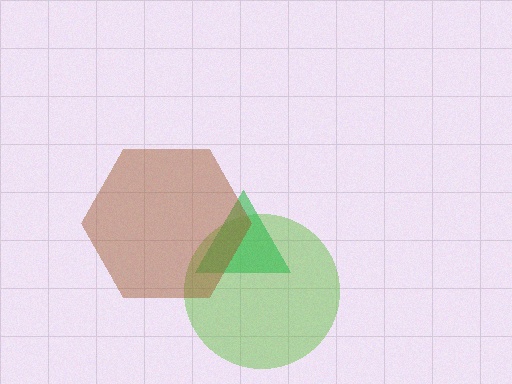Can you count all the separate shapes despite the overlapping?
Yes, there are 3 separate shapes.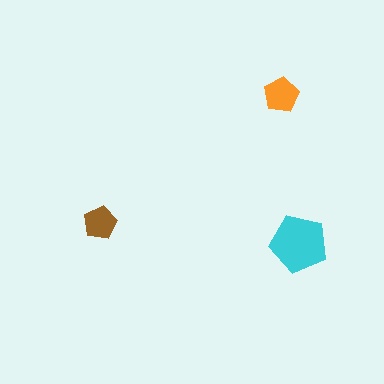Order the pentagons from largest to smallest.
the cyan one, the orange one, the brown one.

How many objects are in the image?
There are 3 objects in the image.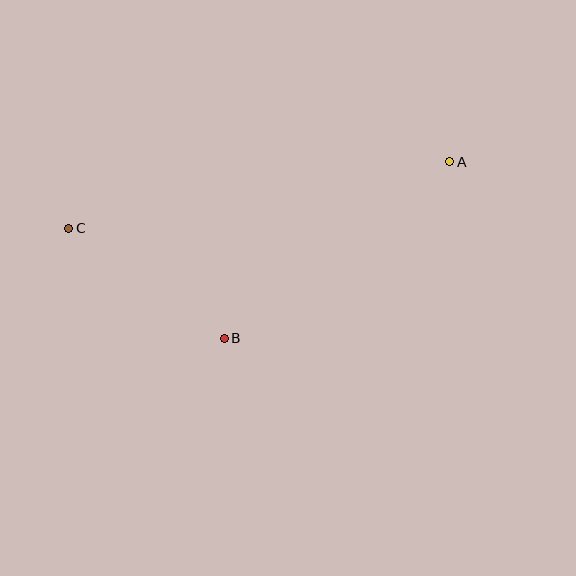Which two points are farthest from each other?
Points A and C are farthest from each other.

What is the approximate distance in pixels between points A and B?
The distance between A and B is approximately 286 pixels.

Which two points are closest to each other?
Points B and C are closest to each other.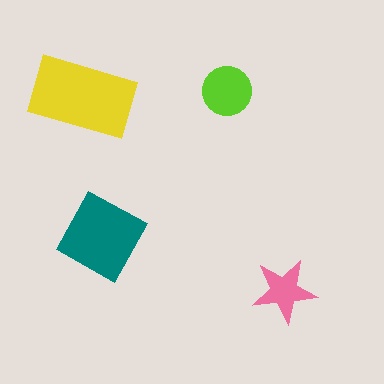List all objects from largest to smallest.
The yellow rectangle, the teal diamond, the lime circle, the pink star.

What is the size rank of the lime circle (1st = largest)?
3rd.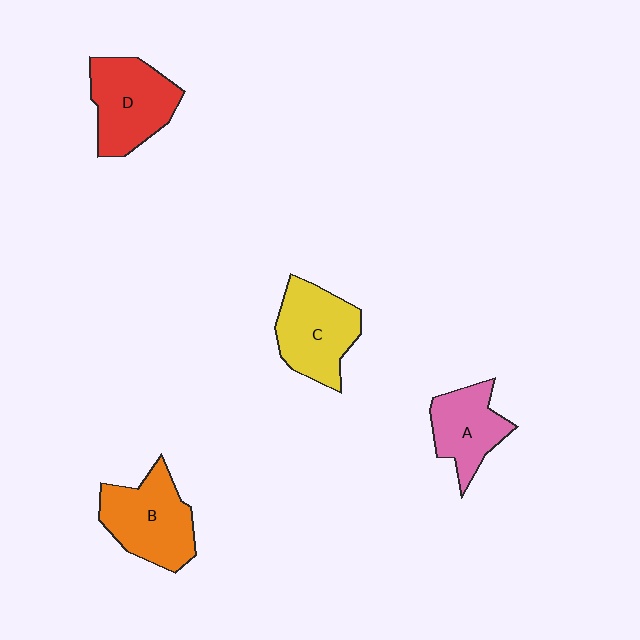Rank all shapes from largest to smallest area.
From largest to smallest: B (orange), D (red), C (yellow), A (pink).